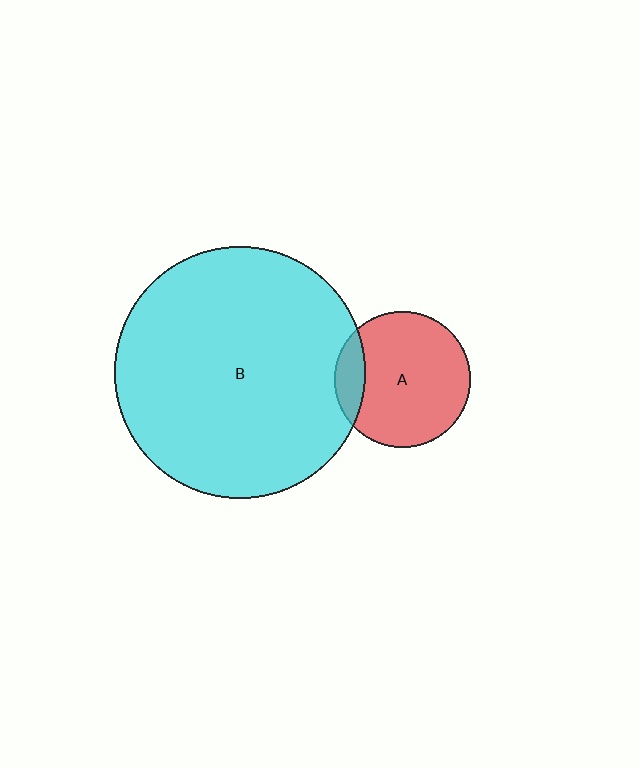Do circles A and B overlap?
Yes.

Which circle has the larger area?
Circle B (cyan).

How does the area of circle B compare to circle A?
Approximately 3.4 times.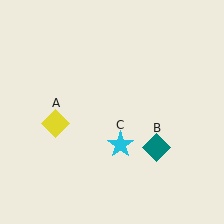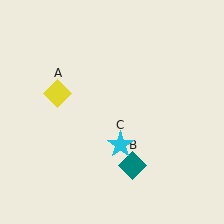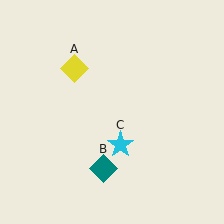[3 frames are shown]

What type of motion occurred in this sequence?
The yellow diamond (object A), teal diamond (object B) rotated clockwise around the center of the scene.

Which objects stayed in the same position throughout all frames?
Cyan star (object C) remained stationary.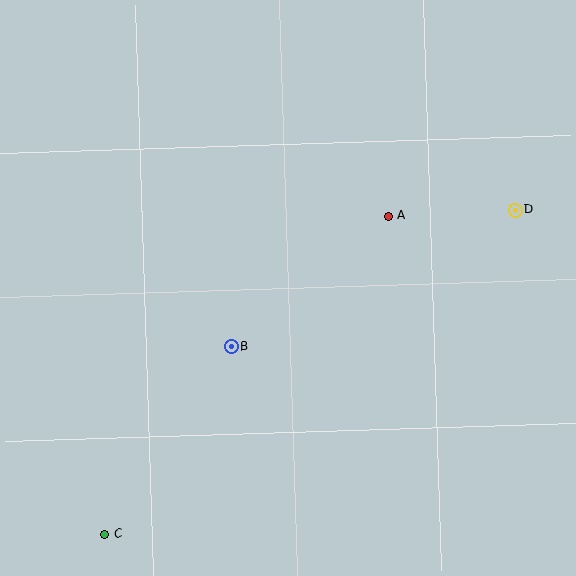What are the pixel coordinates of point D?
Point D is at (515, 210).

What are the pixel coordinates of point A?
Point A is at (388, 216).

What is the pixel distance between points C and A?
The distance between C and A is 426 pixels.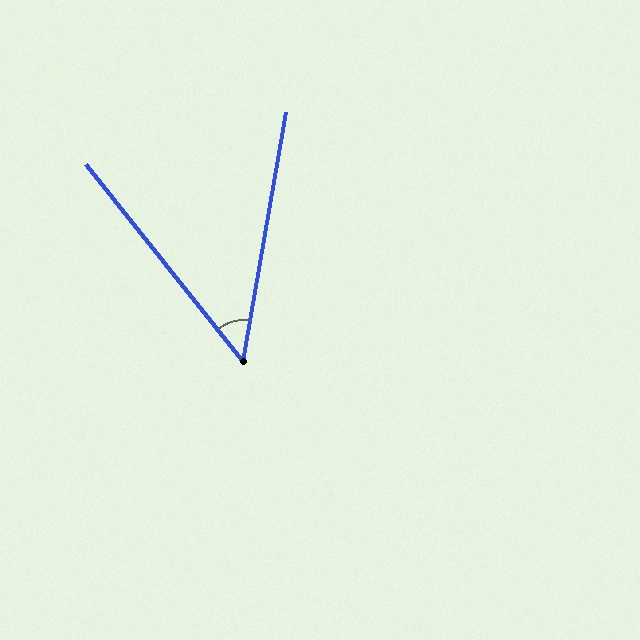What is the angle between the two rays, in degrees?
Approximately 48 degrees.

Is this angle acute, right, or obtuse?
It is acute.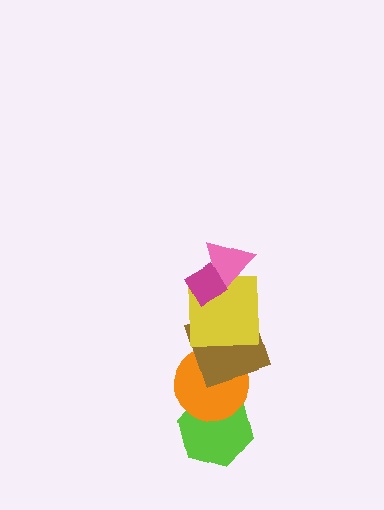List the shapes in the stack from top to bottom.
From top to bottom: the magenta diamond, the pink triangle, the yellow square, the brown square, the orange circle, the lime hexagon.